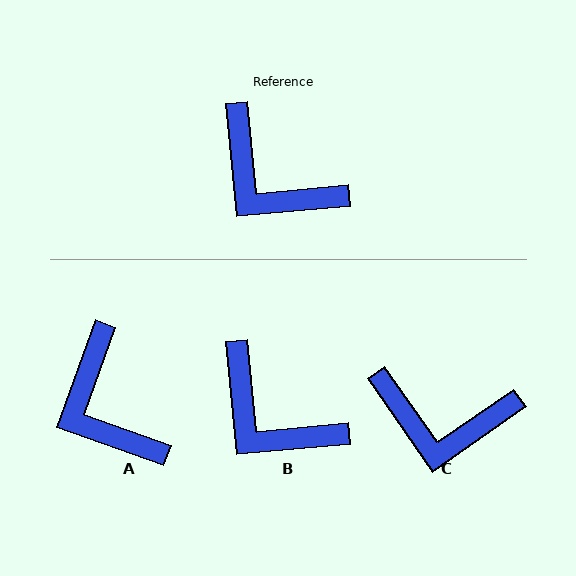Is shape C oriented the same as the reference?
No, it is off by about 30 degrees.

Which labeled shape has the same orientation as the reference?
B.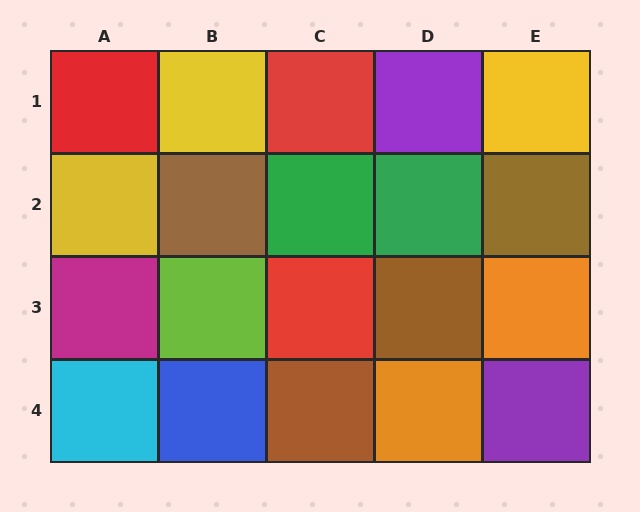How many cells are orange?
2 cells are orange.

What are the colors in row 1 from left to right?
Red, yellow, red, purple, yellow.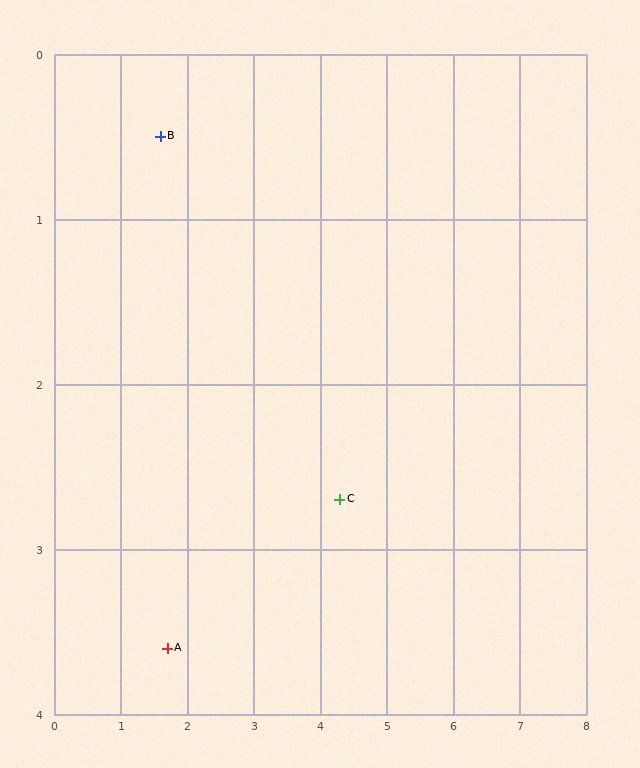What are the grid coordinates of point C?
Point C is at approximately (4.3, 2.7).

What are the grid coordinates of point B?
Point B is at approximately (1.6, 0.5).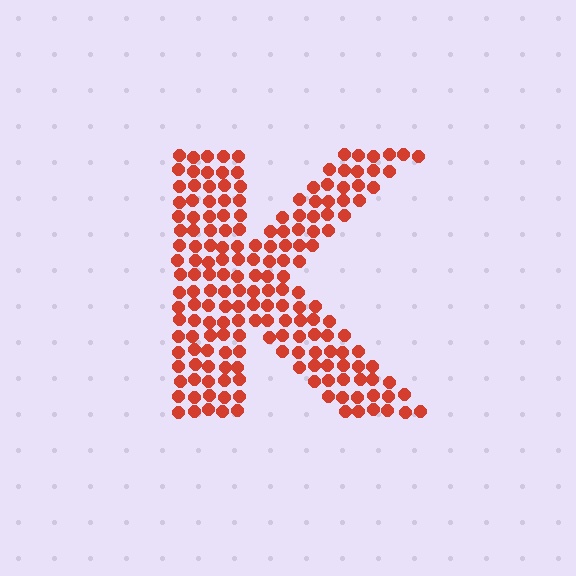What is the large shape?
The large shape is the letter K.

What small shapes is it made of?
It is made of small circles.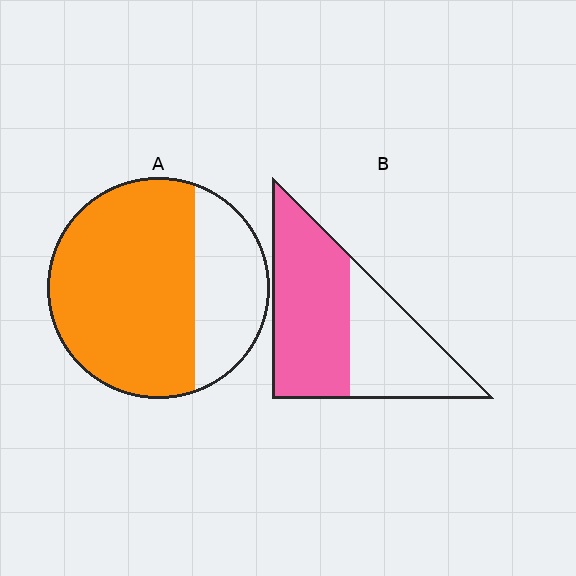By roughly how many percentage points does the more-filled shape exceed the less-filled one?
By roughly 15 percentage points (A over B).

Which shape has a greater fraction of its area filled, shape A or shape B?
Shape A.